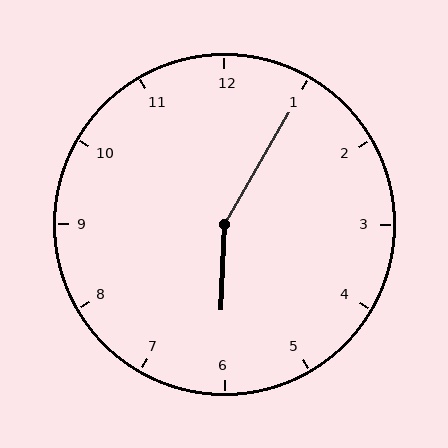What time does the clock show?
6:05.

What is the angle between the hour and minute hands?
Approximately 152 degrees.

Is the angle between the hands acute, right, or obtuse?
It is obtuse.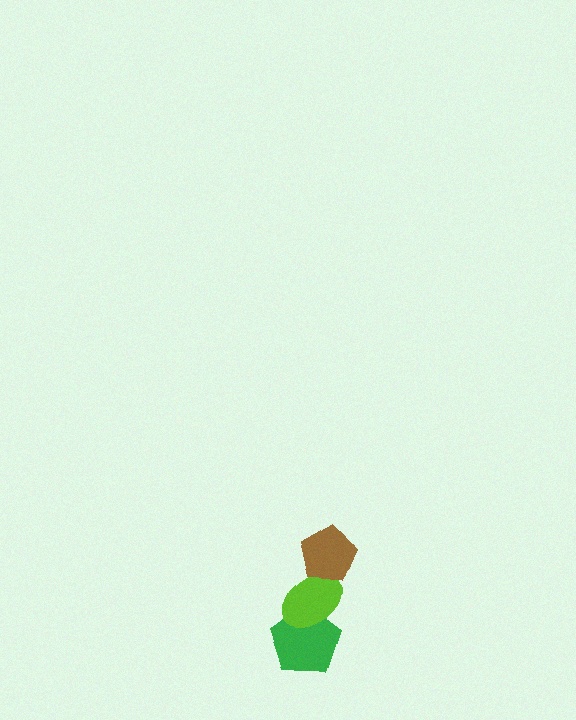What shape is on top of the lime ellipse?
The brown pentagon is on top of the lime ellipse.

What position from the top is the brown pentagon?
The brown pentagon is 1st from the top.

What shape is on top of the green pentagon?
The lime ellipse is on top of the green pentagon.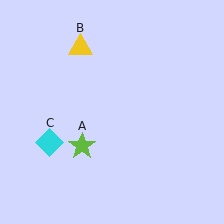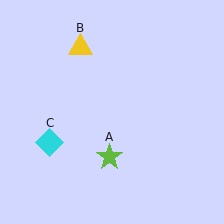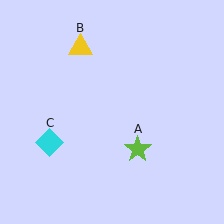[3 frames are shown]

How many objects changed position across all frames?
1 object changed position: lime star (object A).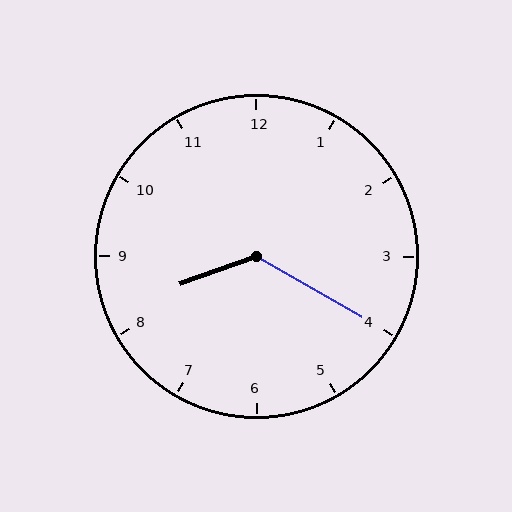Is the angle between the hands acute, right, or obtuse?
It is obtuse.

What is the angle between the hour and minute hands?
Approximately 130 degrees.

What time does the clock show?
8:20.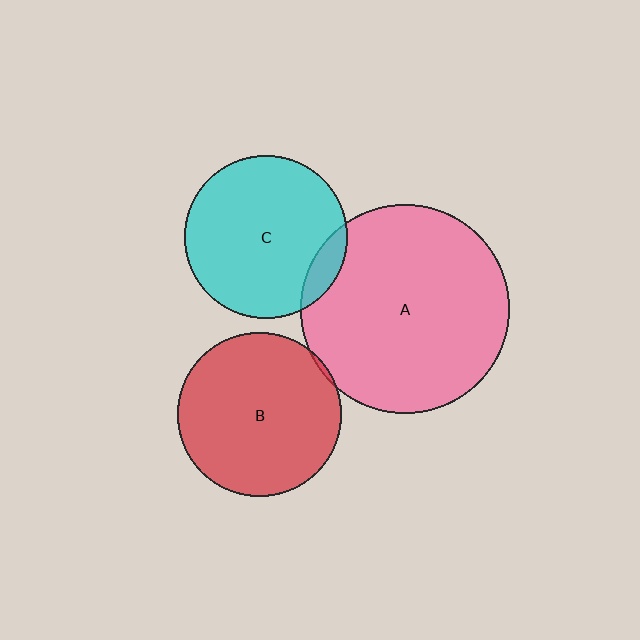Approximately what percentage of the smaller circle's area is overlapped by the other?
Approximately 10%.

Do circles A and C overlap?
Yes.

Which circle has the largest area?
Circle A (pink).